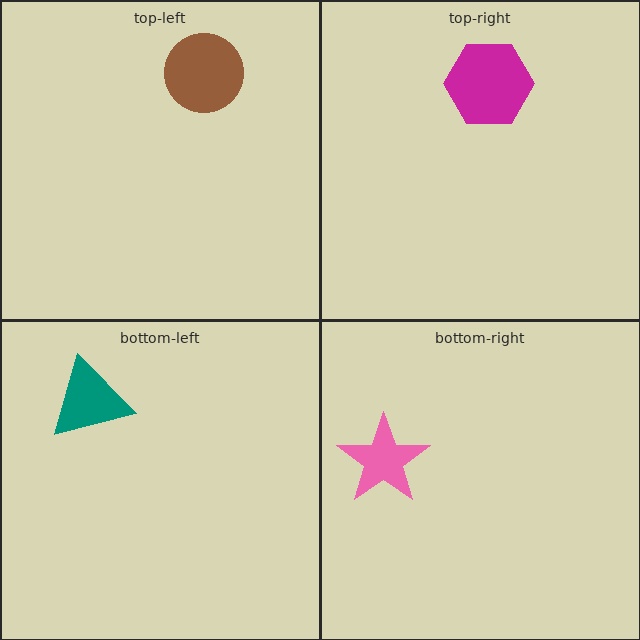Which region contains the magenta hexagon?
The top-right region.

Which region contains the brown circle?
The top-left region.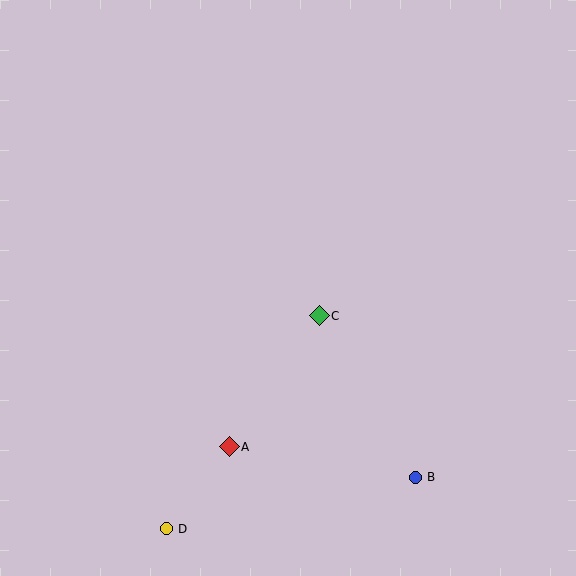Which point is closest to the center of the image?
Point C at (319, 316) is closest to the center.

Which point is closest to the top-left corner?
Point C is closest to the top-left corner.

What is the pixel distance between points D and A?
The distance between D and A is 103 pixels.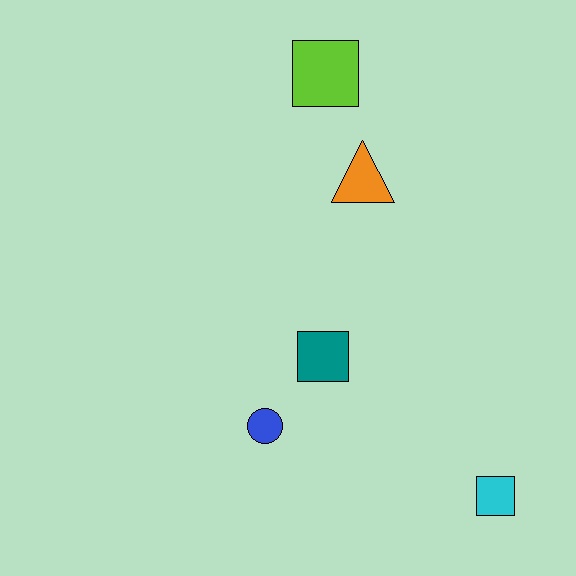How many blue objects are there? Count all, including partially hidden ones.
There is 1 blue object.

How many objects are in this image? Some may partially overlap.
There are 5 objects.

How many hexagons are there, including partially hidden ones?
There are no hexagons.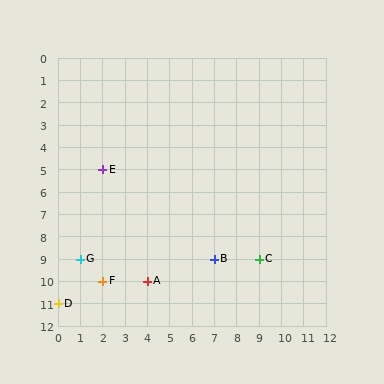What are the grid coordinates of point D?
Point D is at grid coordinates (0, 11).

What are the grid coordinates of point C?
Point C is at grid coordinates (9, 9).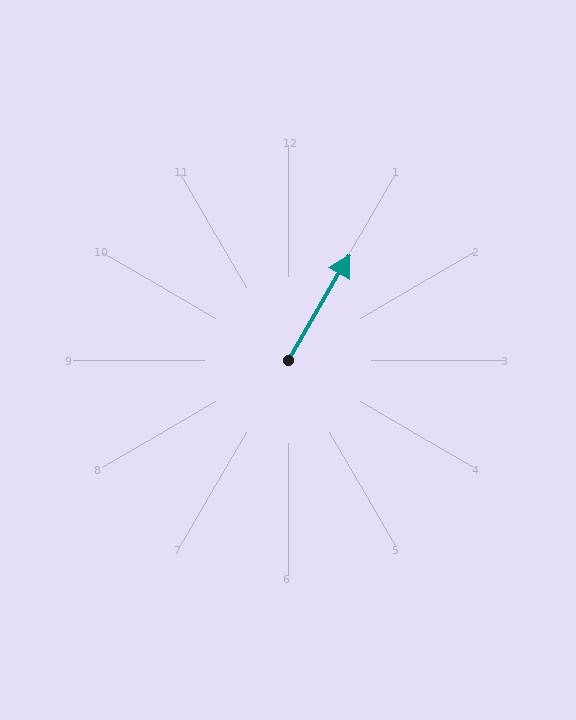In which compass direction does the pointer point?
Northeast.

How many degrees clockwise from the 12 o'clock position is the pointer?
Approximately 30 degrees.